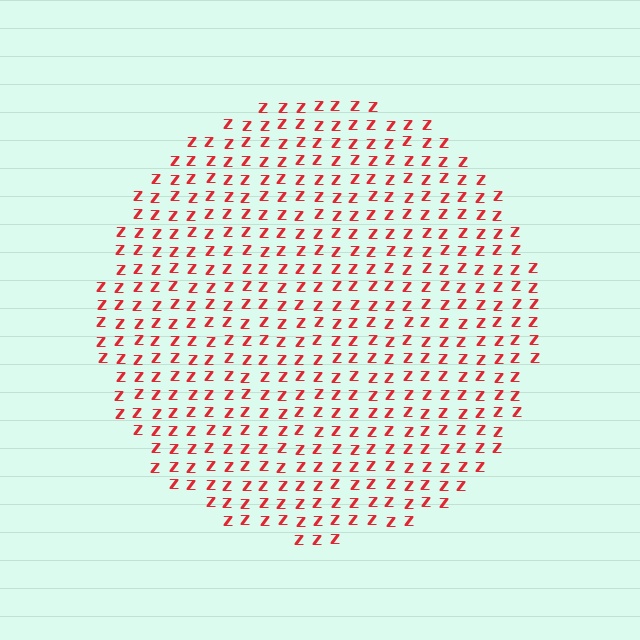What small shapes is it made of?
It is made of small letter Z's.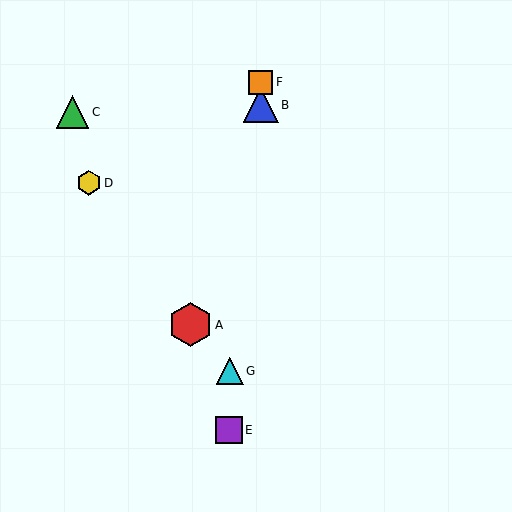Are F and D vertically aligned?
No, F is at x≈261 and D is at x≈89.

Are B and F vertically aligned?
Yes, both are at x≈261.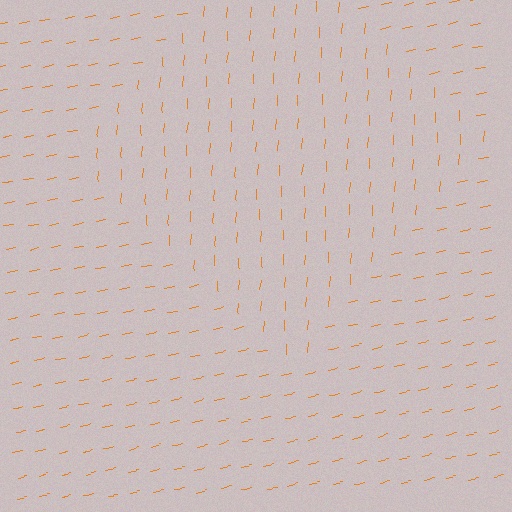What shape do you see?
I see a diamond.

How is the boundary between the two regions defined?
The boundary is defined purely by a change in line orientation (approximately 75 degrees difference). All lines are the same color and thickness.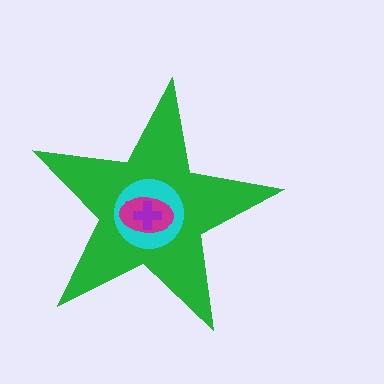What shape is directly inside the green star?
The cyan circle.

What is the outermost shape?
The green star.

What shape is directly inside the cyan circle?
The magenta ellipse.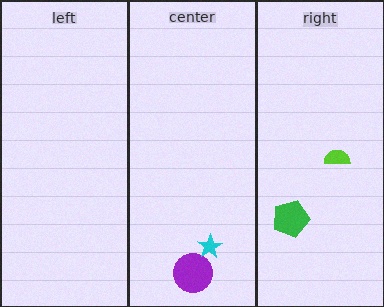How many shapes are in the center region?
2.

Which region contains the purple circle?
The center region.